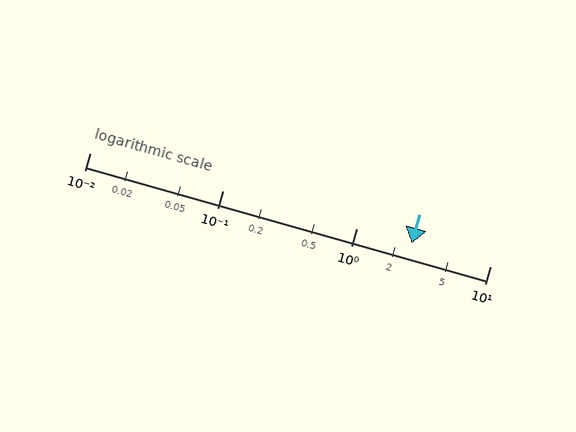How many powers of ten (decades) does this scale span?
The scale spans 3 decades, from 0.01 to 10.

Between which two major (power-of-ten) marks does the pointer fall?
The pointer is between 1 and 10.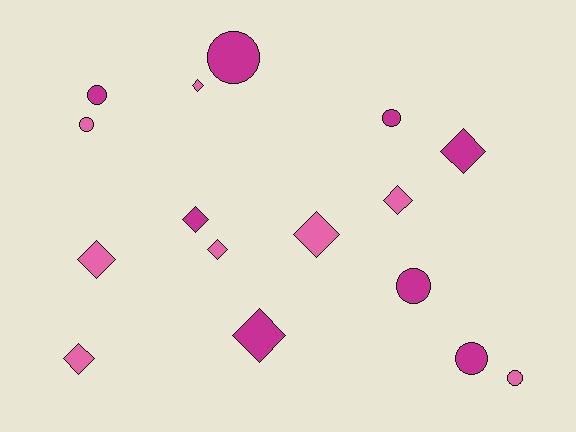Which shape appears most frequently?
Diamond, with 9 objects.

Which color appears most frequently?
Magenta, with 8 objects.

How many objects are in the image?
There are 16 objects.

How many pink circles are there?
There are 2 pink circles.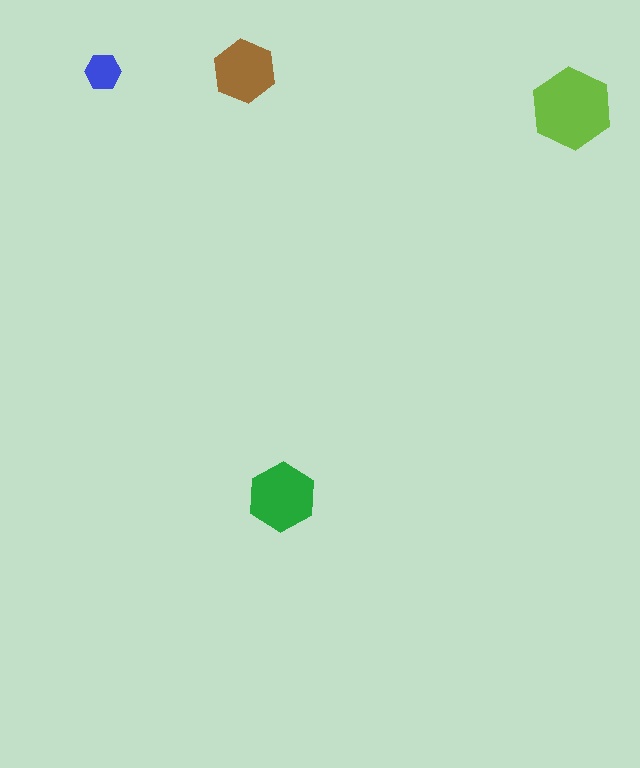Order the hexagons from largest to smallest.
the lime one, the green one, the brown one, the blue one.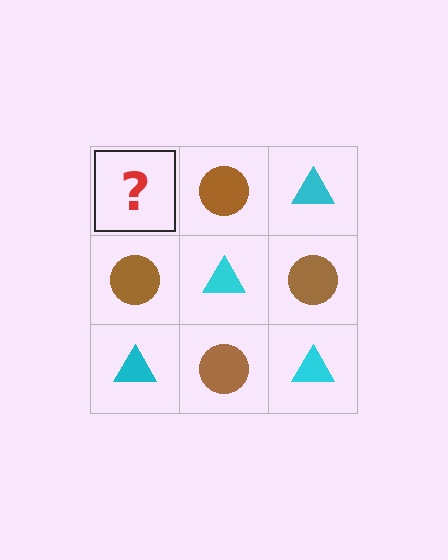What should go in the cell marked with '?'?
The missing cell should contain a cyan triangle.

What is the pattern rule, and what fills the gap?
The rule is that it alternates cyan triangle and brown circle in a checkerboard pattern. The gap should be filled with a cyan triangle.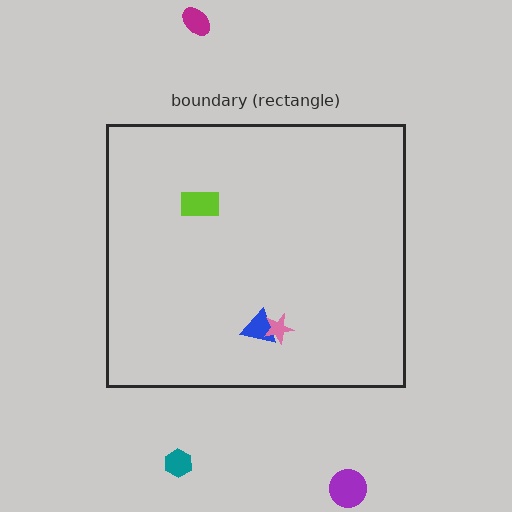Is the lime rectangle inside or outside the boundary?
Inside.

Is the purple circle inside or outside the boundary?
Outside.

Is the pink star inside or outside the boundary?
Inside.